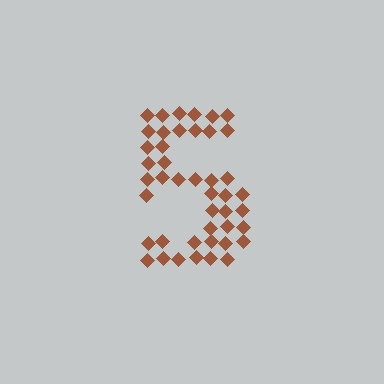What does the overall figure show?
The overall figure shows the digit 5.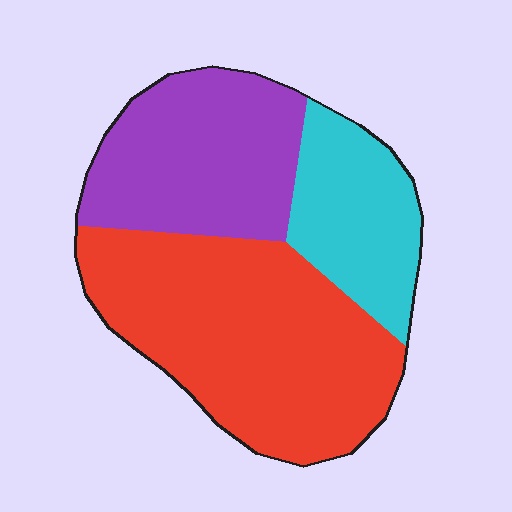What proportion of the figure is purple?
Purple takes up about one third (1/3) of the figure.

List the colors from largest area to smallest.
From largest to smallest: red, purple, cyan.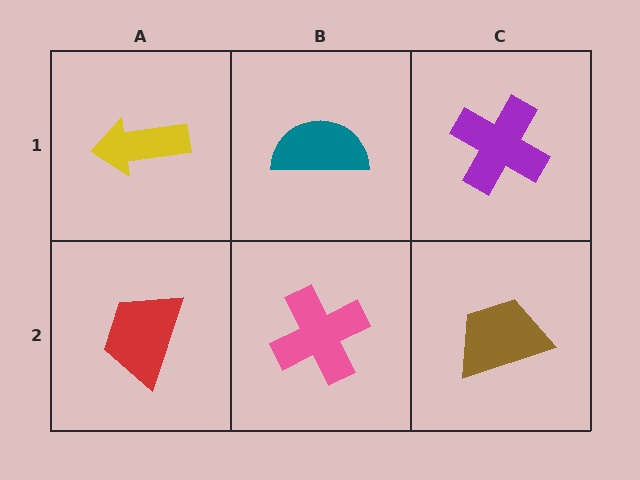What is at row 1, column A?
A yellow arrow.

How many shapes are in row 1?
3 shapes.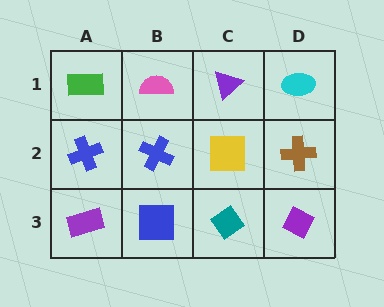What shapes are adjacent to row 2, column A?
A green rectangle (row 1, column A), a purple rectangle (row 3, column A), a blue cross (row 2, column B).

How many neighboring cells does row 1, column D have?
2.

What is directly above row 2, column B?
A pink semicircle.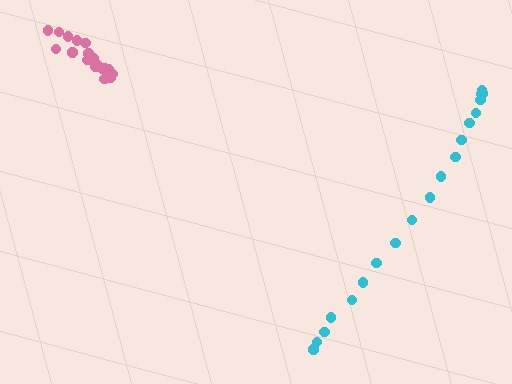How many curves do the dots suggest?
There are 2 distinct paths.